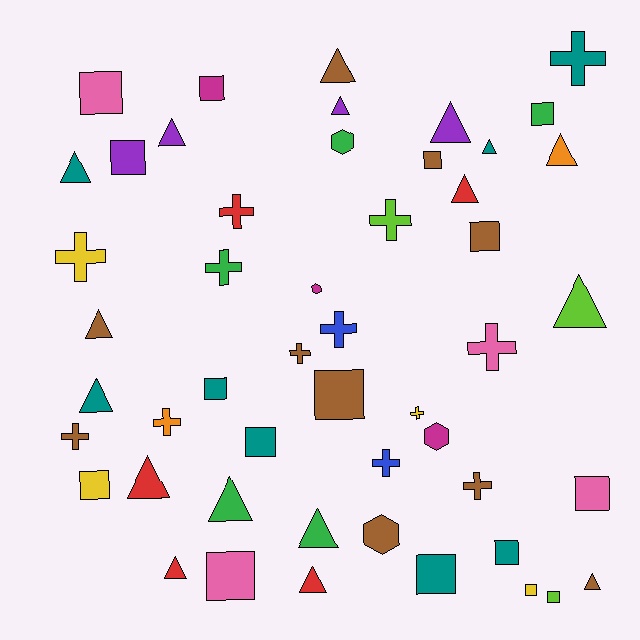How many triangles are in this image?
There are 17 triangles.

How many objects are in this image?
There are 50 objects.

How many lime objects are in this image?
There are 3 lime objects.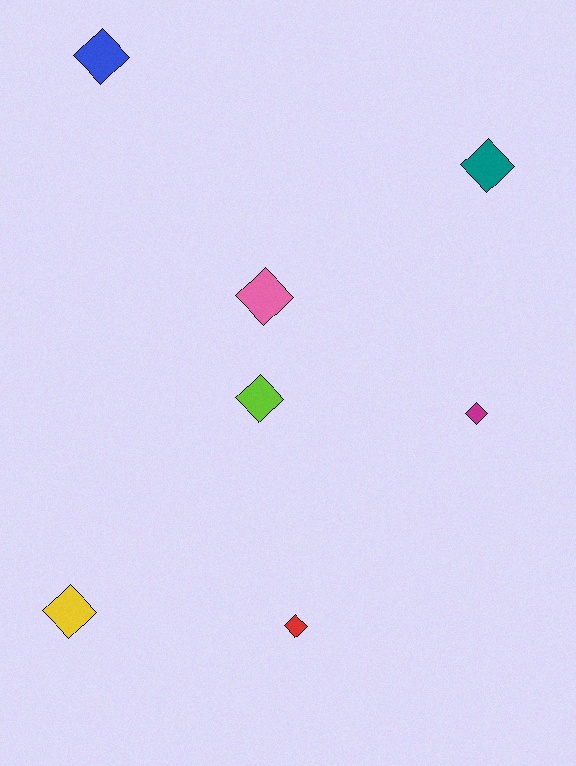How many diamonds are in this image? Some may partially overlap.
There are 7 diamonds.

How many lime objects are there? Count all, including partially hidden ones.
There is 1 lime object.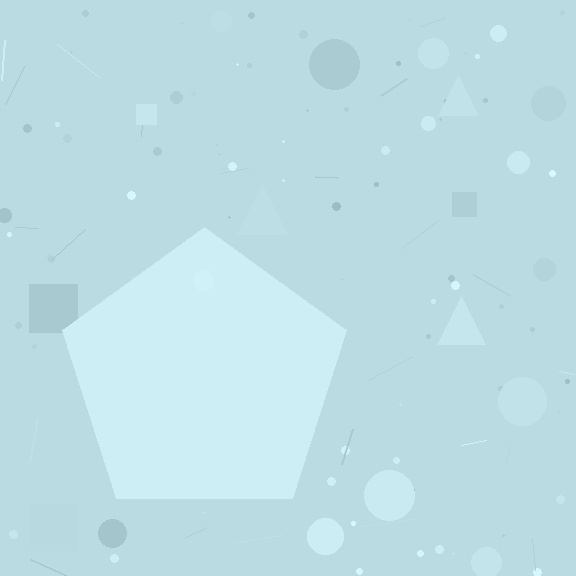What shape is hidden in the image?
A pentagon is hidden in the image.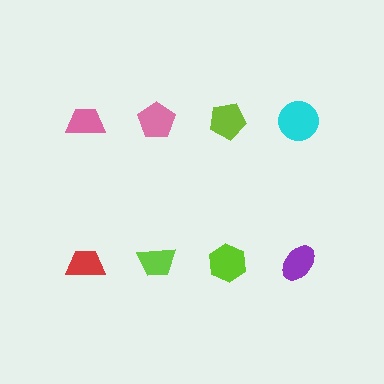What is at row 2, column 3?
A lime hexagon.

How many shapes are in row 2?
4 shapes.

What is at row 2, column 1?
A red trapezoid.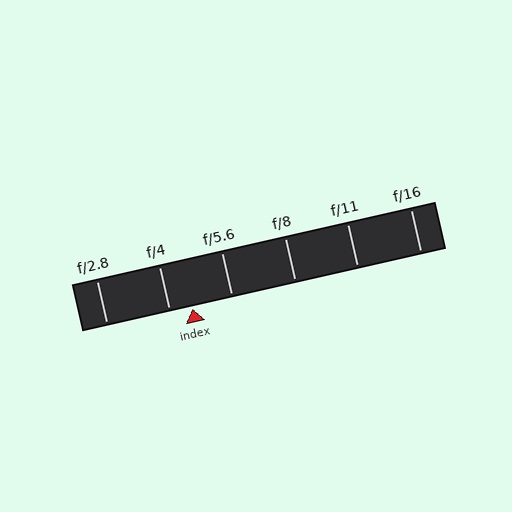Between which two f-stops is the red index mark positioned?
The index mark is between f/4 and f/5.6.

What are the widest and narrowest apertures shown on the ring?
The widest aperture shown is f/2.8 and the narrowest is f/16.